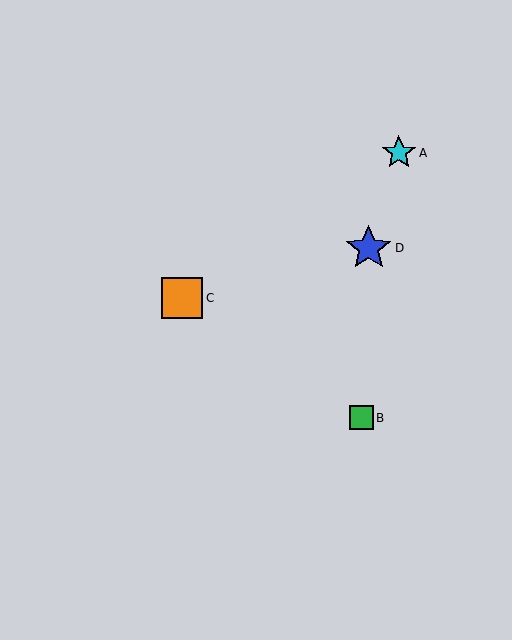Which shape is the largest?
The blue star (labeled D) is the largest.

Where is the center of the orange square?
The center of the orange square is at (182, 298).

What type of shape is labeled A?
Shape A is a cyan star.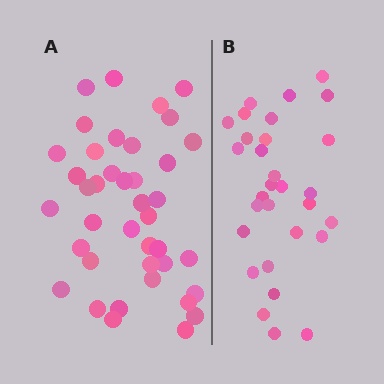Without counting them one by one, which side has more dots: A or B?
Region A (the left region) has more dots.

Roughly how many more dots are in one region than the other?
Region A has roughly 10 or so more dots than region B.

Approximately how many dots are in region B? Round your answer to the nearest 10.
About 30 dots.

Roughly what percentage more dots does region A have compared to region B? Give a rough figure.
About 35% more.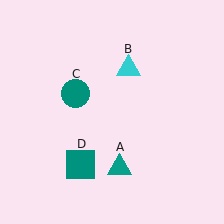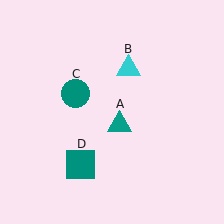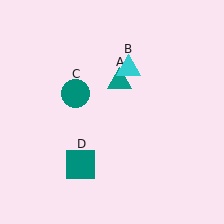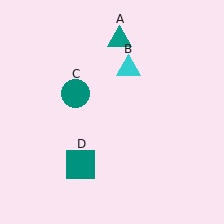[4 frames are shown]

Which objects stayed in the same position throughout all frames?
Cyan triangle (object B) and teal circle (object C) and teal square (object D) remained stationary.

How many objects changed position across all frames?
1 object changed position: teal triangle (object A).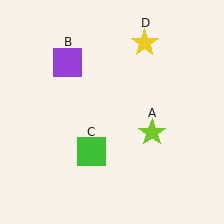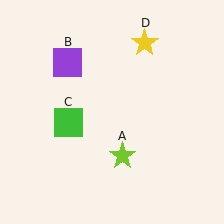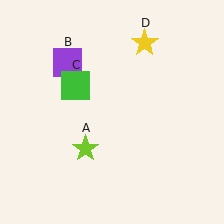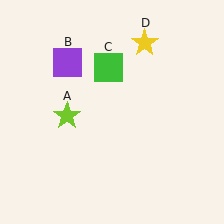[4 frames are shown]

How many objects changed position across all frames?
2 objects changed position: lime star (object A), green square (object C).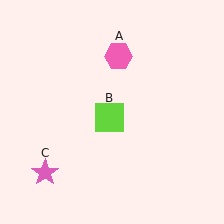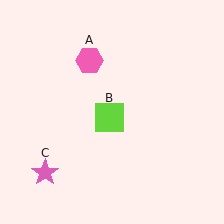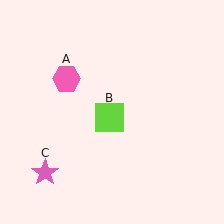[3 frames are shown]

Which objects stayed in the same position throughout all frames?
Lime square (object B) and pink star (object C) remained stationary.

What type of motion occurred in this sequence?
The pink hexagon (object A) rotated counterclockwise around the center of the scene.